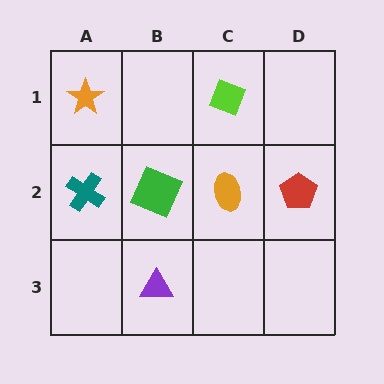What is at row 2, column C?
An orange ellipse.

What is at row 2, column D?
A red pentagon.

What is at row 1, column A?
An orange star.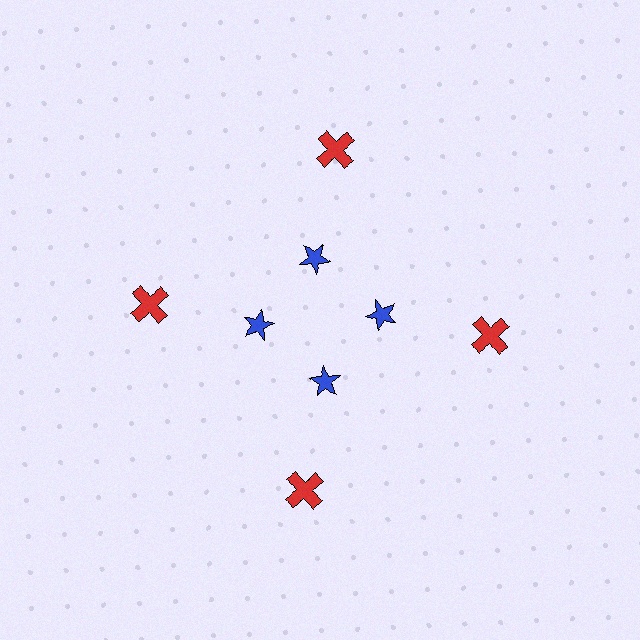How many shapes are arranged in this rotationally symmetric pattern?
There are 8 shapes, arranged in 4 groups of 2.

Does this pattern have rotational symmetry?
Yes, this pattern has 4-fold rotational symmetry. It looks the same after rotating 90 degrees around the center.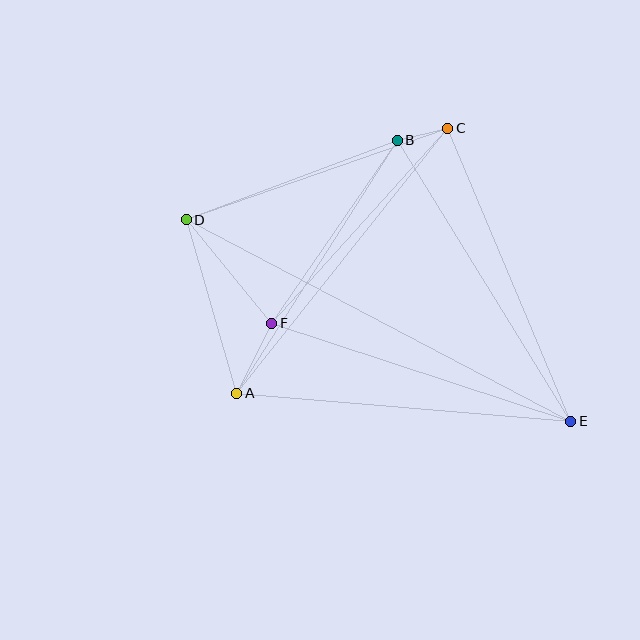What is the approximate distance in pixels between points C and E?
The distance between C and E is approximately 318 pixels.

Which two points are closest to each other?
Points B and C are closest to each other.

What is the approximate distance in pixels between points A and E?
The distance between A and E is approximately 335 pixels.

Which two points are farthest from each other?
Points D and E are farthest from each other.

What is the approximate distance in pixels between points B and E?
The distance between B and E is approximately 330 pixels.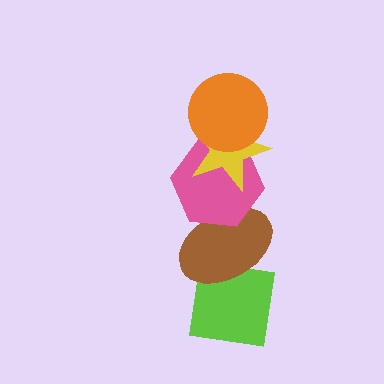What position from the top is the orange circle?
The orange circle is 1st from the top.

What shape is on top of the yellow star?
The orange circle is on top of the yellow star.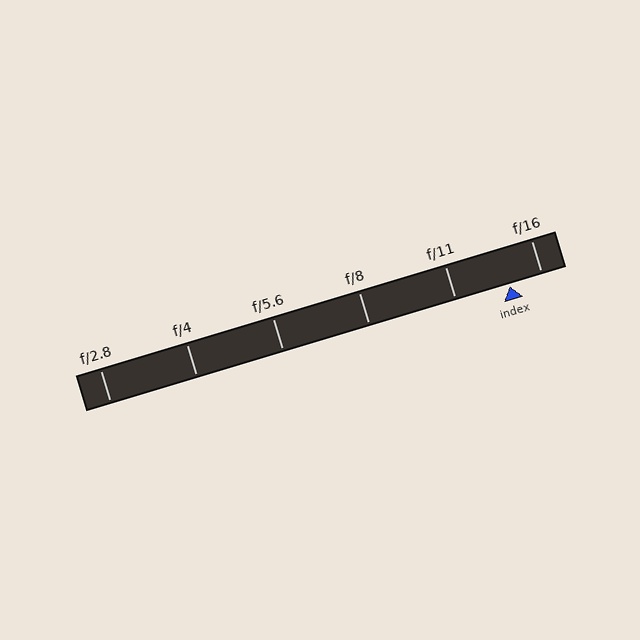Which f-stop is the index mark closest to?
The index mark is closest to f/16.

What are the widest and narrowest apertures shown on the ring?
The widest aperture shown is f/2.8 and the narrowest is f/16.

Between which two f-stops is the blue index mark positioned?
The index mark is between f/11 and f/16.